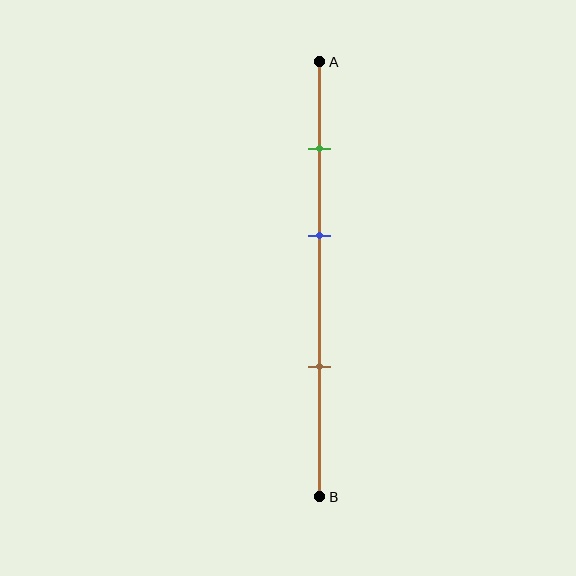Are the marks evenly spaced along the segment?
Yes, the marks are approximately evenly spaced.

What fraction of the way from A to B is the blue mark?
The blue mark is approximately 40% (0.4) of the way from A to B.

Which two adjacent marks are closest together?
The green and blue marks are the closest adjacent pair.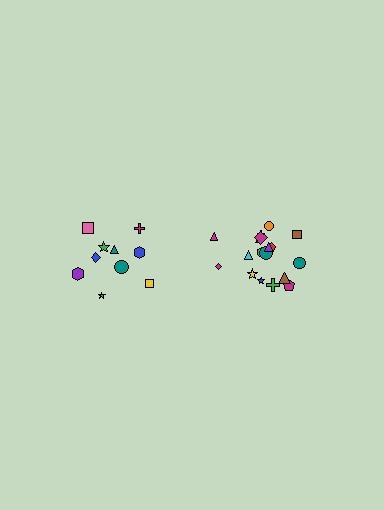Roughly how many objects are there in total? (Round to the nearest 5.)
Roughly 30 objects in total.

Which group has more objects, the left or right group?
The right group.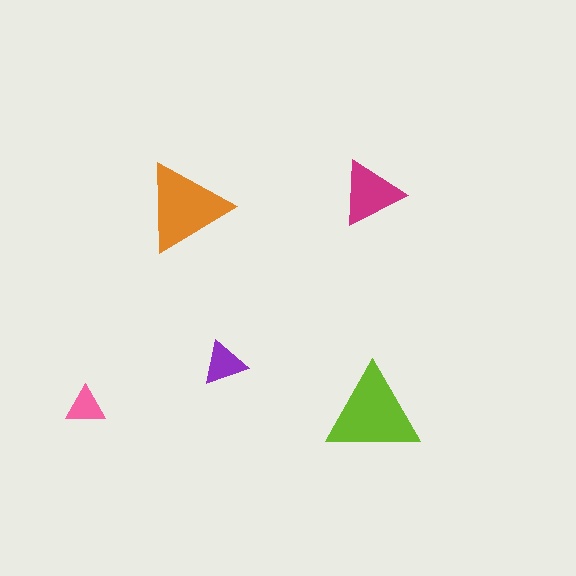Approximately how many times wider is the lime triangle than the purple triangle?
About 2 times wider.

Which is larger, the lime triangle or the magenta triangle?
The lime one.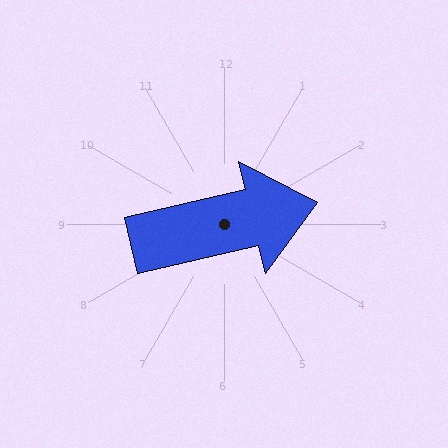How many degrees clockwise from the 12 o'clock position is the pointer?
Approximately 77 degrees.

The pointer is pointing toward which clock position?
Roughly 3 o'clock.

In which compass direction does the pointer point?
East.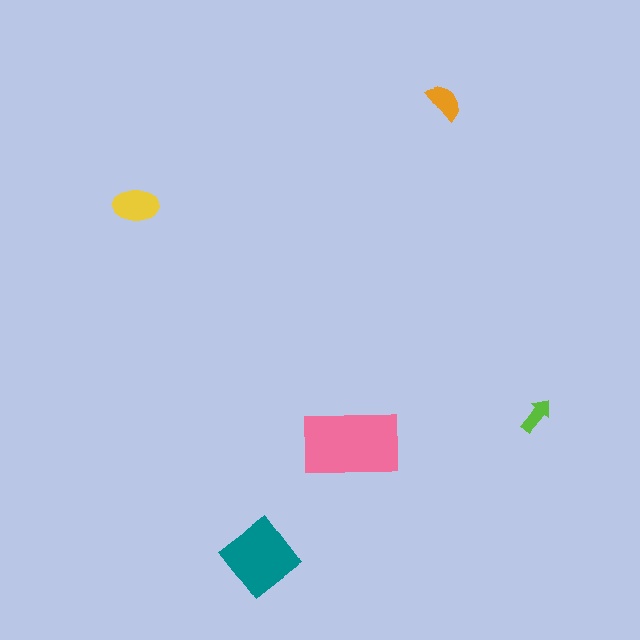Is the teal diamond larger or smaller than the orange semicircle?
Larger.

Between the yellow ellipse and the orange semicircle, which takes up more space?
The yellow ellipse.